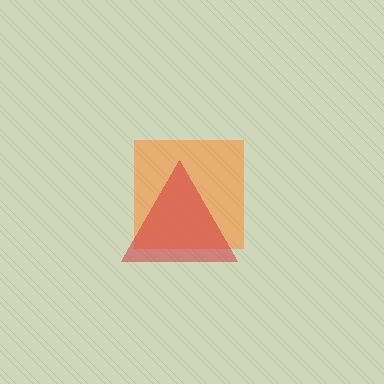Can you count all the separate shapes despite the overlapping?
Yes, there are 2 separate shapes.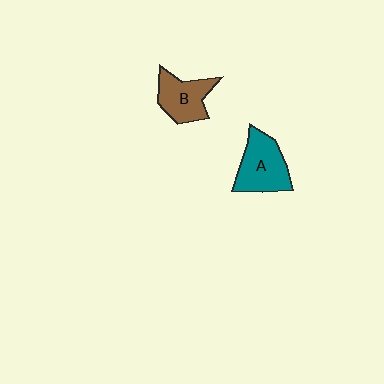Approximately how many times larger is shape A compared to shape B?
Approximately 1.2 times.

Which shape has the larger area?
Shape A (teal).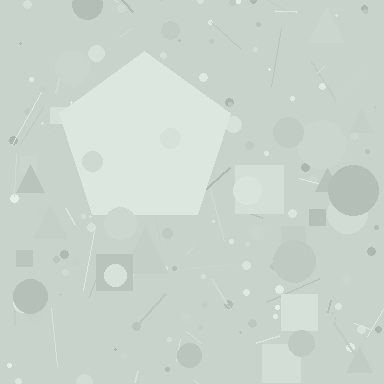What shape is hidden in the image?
A pentagon is hidden in the image.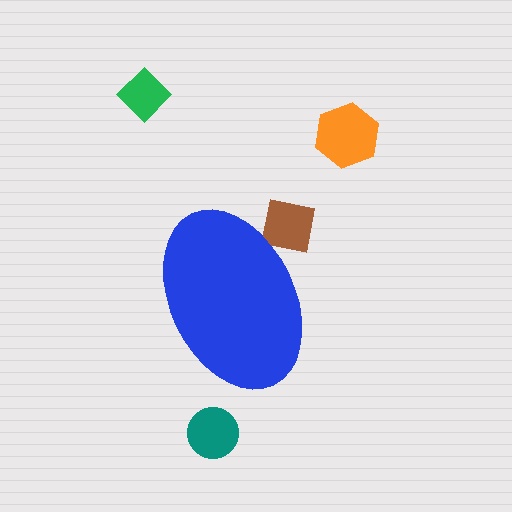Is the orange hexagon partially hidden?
No, the orange hexagon is fully visible.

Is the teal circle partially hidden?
No, the teal circle is fully visible.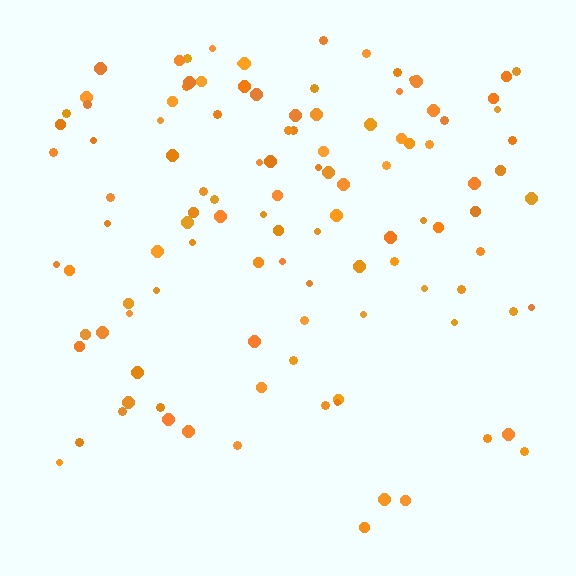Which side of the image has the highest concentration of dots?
The top.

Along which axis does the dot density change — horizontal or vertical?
Vertical.